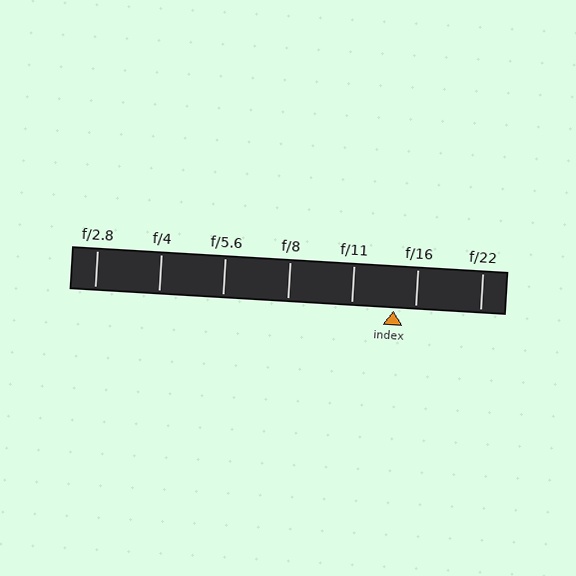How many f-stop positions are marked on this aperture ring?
There are 7 f-stop positions marked.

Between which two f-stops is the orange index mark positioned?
The index mark is between f/11 and f/16.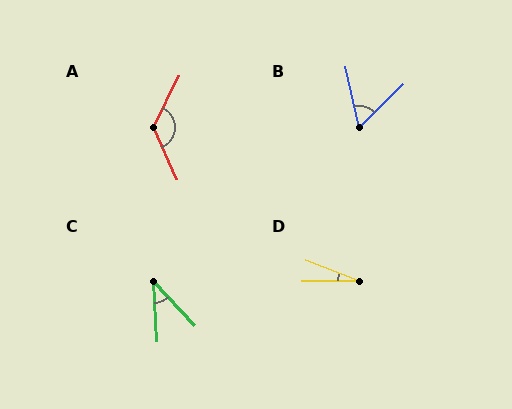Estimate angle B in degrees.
Approximately 58 degrees.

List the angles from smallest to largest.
D (21°), C (40°), B (58°), A (130°).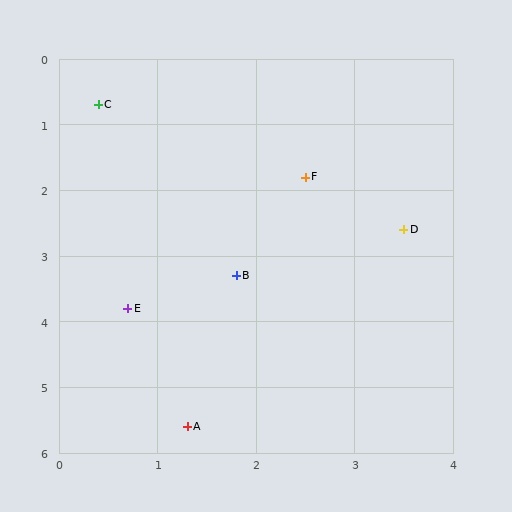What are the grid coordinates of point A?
Point A is at approximately (1.3, 5.6).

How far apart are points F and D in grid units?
Points F and D are about 1.3 grid units apart.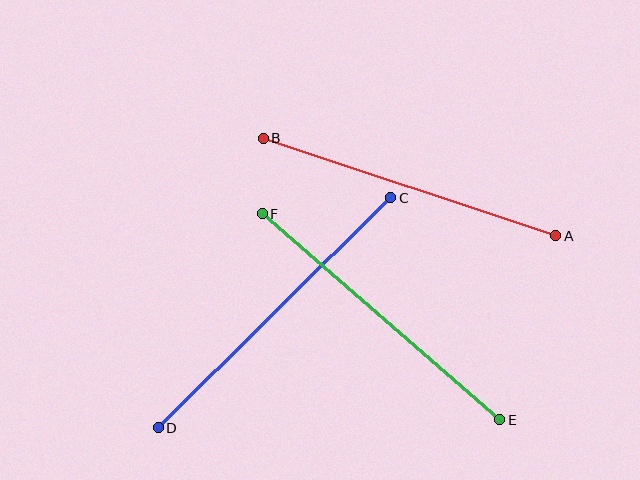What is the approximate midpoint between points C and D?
The midpoint is at approximately (274, 313) pixels.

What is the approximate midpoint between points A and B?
The midpoint is at approximately (409, 187) pixels.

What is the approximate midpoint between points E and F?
The midpoint is at approximately (381, 317) pixels.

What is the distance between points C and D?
The distance is approximately 327 pixels.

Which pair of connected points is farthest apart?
Points C and D are farthest apart.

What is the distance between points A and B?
The distance is approximately 308 pixels.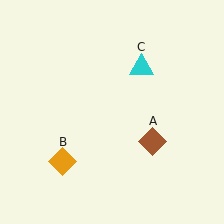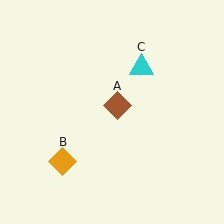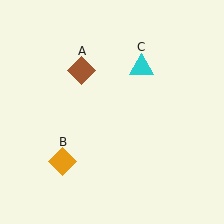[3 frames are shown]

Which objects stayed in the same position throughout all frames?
Orange diamond (object B) and cyan triangle (object C) remained stationary.